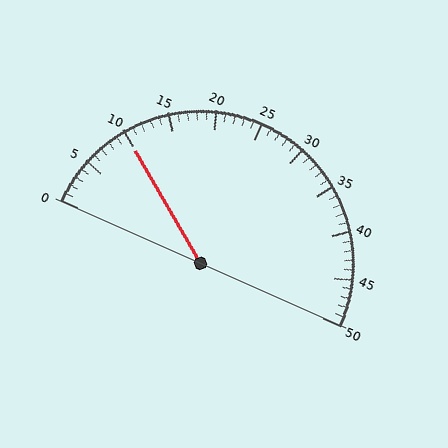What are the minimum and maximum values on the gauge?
The gauge ranges from 0 to 50.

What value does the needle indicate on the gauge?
The needle indicates approximately 10.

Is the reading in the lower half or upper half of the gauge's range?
The reading is in the lower half of the range (0 to 50).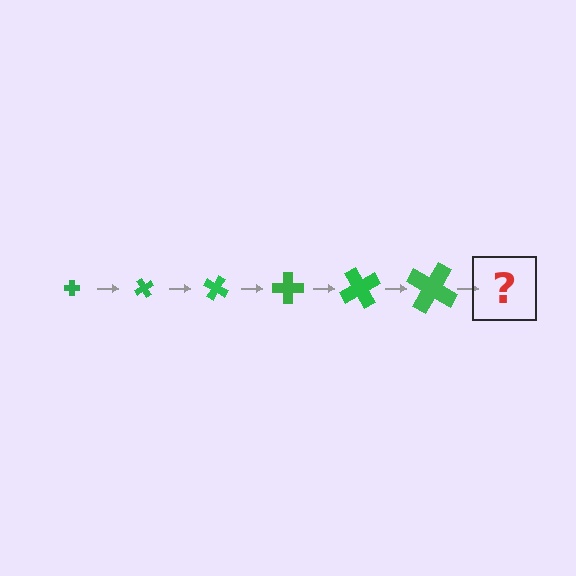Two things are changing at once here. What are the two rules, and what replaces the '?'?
The two rules are that the cross grows larger each step and it rotates 60 degrees each step. The '?' should be a cross, larger than the previous one and rotated 360 degrees from the start.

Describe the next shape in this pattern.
It should be a cross, larger than the previous one and rotated 360 degrees from the start.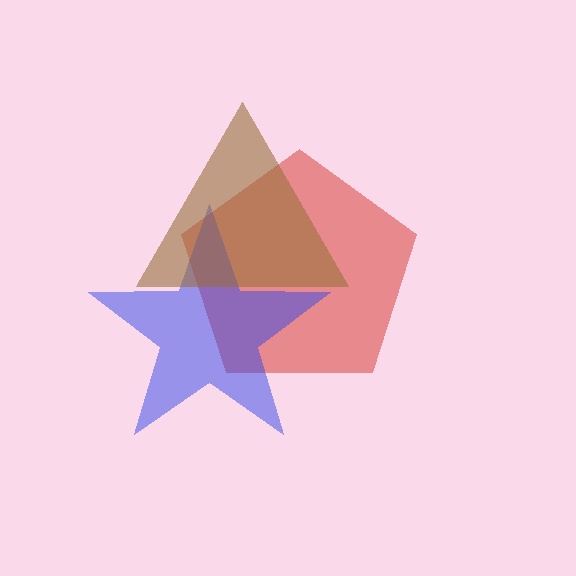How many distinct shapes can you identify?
There are 3 distinct shapes: a red pentagon, a blue star, a brown triangle.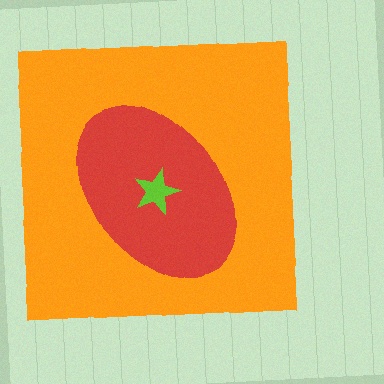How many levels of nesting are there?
3.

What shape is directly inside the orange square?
The red ellipse.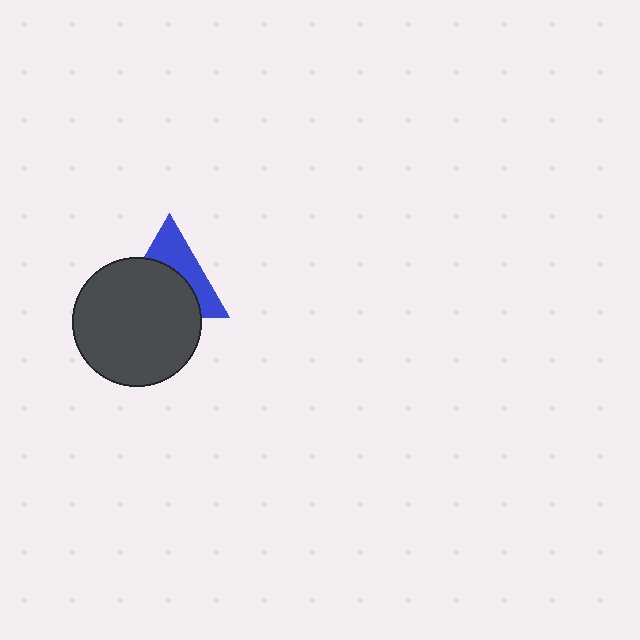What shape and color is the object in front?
The object in front is a dark gray circle.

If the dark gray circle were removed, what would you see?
You would see the complete blue triangle.